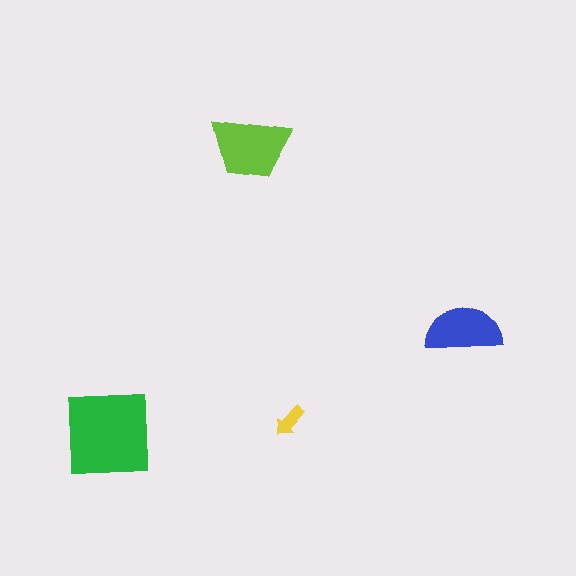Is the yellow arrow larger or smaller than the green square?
Smaller.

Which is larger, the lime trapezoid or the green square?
The green square.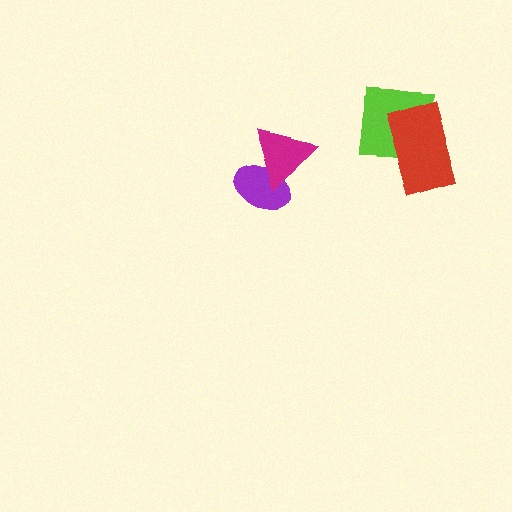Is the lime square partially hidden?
Yes, it is partially covered by another shape.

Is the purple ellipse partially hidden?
Yes, it is partially covered by another shape.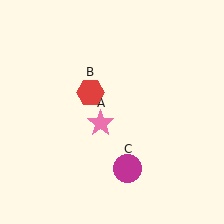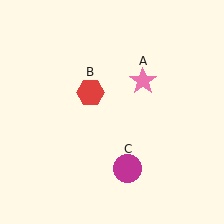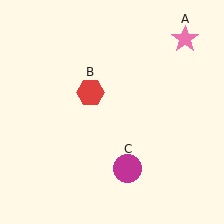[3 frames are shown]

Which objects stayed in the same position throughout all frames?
Red hexagon (object B) and magenta circle (object C) remained stationary.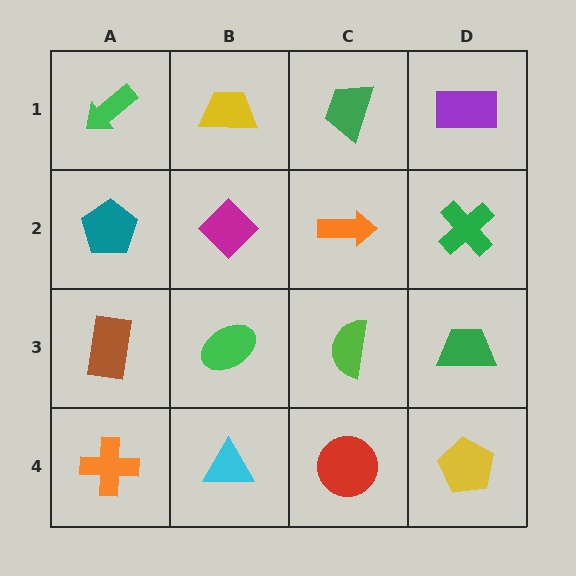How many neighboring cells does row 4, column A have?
2.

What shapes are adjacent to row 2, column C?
A green trapezoid (row 1, column C), a lime semicircle (row 3, column C), a magenta diamond (row 2, column B), a green cross (row 2, column D).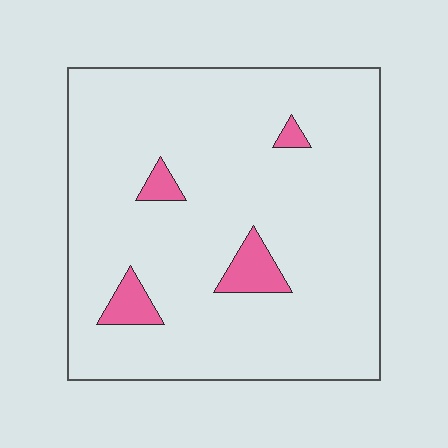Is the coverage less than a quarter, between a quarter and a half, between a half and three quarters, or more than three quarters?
Less than a quarter.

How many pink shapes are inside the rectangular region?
4.